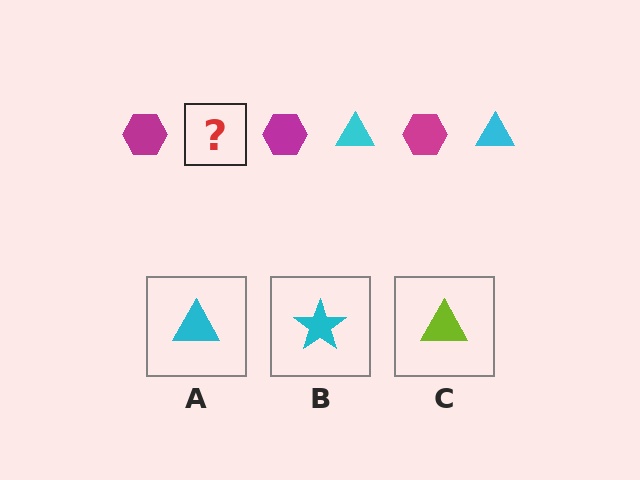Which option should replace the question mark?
Option A.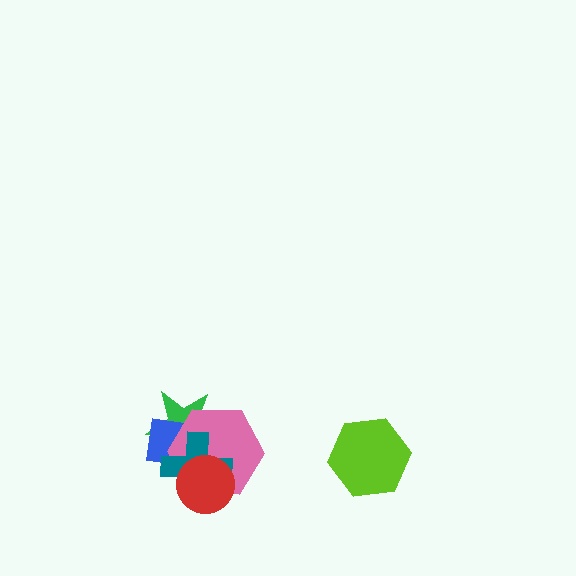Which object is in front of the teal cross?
The red circle is in front of the teal cross.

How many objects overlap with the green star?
3 objects overlap with the green star.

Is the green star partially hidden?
Yes, it is partially covered by another shape.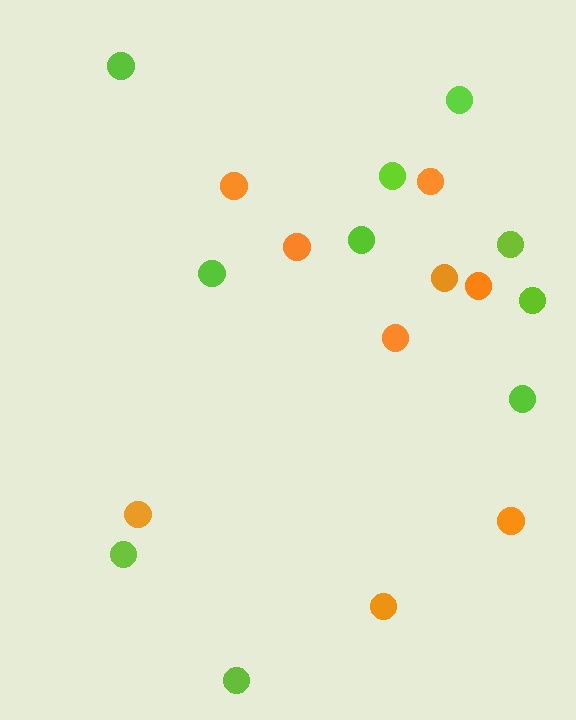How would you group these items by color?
There are 2 groups: one group of orange circles (9) and one group of lime circles (10).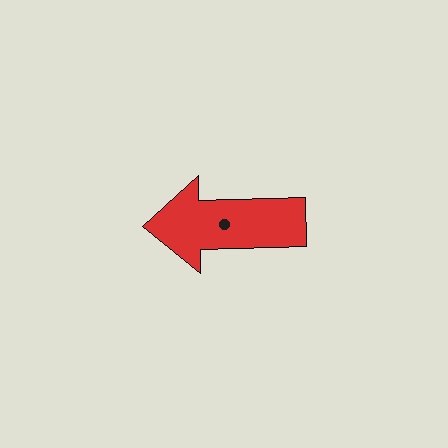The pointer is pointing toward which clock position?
Roughly 9 o'clock.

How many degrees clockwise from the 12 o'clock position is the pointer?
Approximately 269 degrees.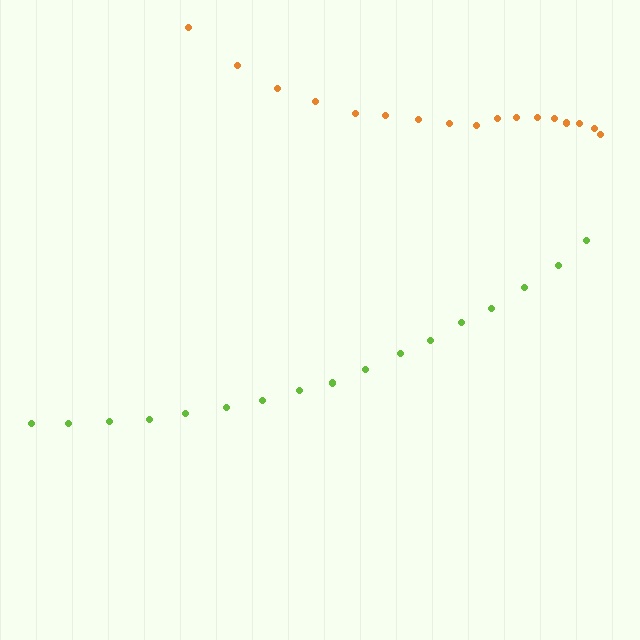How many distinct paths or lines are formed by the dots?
There are 2 distinct paths.